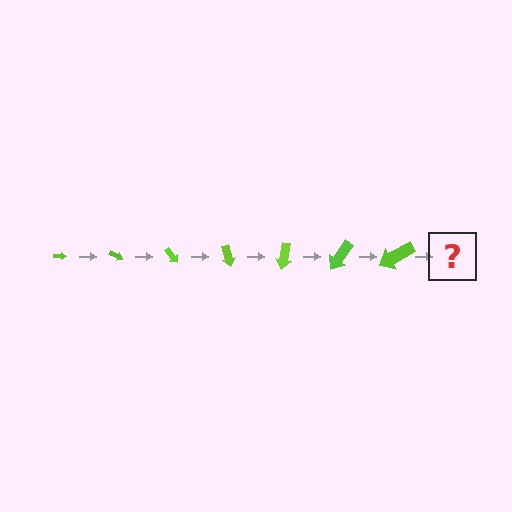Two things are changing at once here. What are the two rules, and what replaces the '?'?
The two rules are that the arrow grows larger each step and it rotates 25 degrees each step. The '?' should be an arrow, larger than the previous one and rotated 175 degrees from the start.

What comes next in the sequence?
The next element should be an arrow, larger than the previous one and rotated 175 degrees from the start.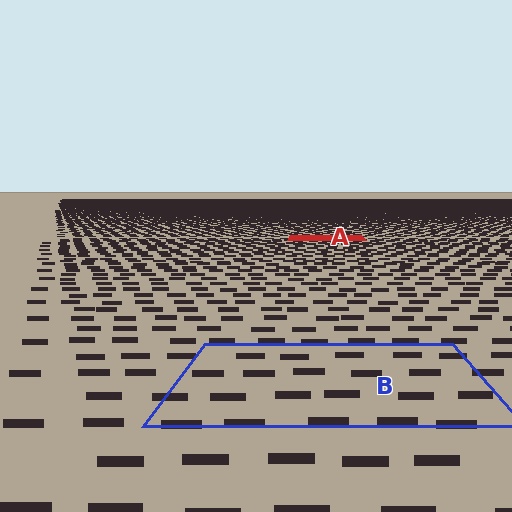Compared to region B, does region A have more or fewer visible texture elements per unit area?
Region A has more texture elements per unit area — they are packed more densely because it is farther away.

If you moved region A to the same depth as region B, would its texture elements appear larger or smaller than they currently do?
They would appear larger. At a closer depth, the same texture elements are projected at a bigger on-screen size.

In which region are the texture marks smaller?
The texture marks are smaller in region A, because it is farther away.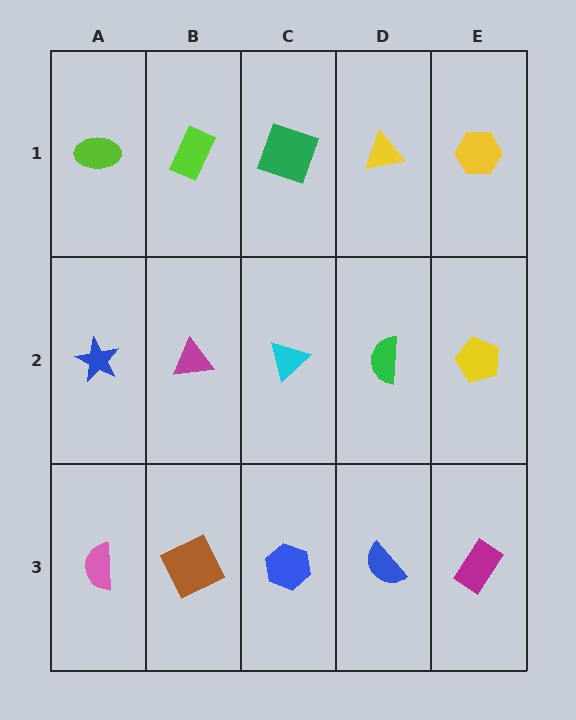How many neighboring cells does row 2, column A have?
3.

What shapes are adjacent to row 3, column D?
A green semicircle (row 2, column D), a blue hexagon (row 3, column C), a magenta rectangle (row 3, column E).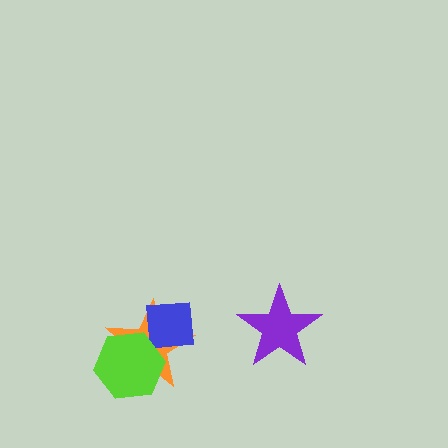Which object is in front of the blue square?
The lime hexagon is in front of the blue square.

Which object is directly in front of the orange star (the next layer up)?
The blue square is directly in front of the orange star.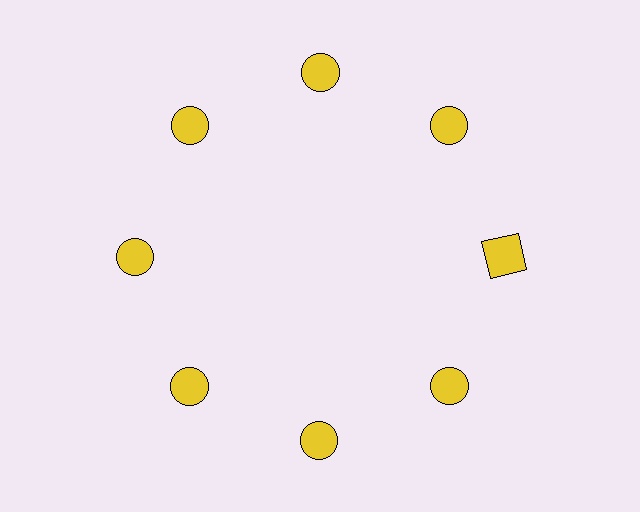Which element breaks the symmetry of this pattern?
The yellow square at roughly the 3 o'clock position breaks the symmetry. All other shapes are yellow circles.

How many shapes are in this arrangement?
There are 8 shapes arranged in a ring pattern.